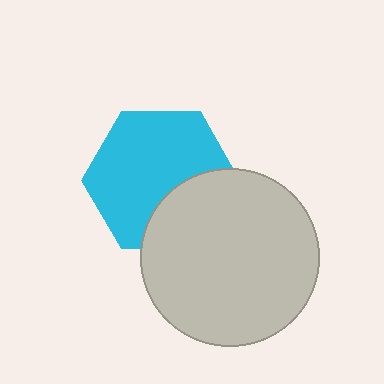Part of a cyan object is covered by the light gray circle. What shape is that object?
It is a hexagon.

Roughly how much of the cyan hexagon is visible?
Most of it is visible (roughly 70%).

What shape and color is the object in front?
The object in front is a light gray circle.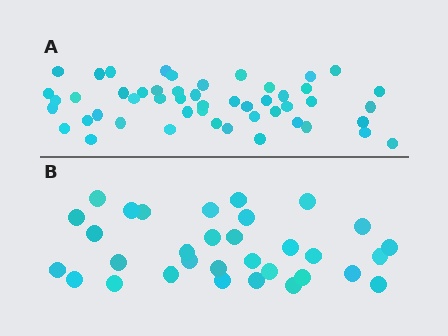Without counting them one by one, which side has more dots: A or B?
Region A (the top region) has more dots.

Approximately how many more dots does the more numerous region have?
Region A has approximately 20 more dots than region B.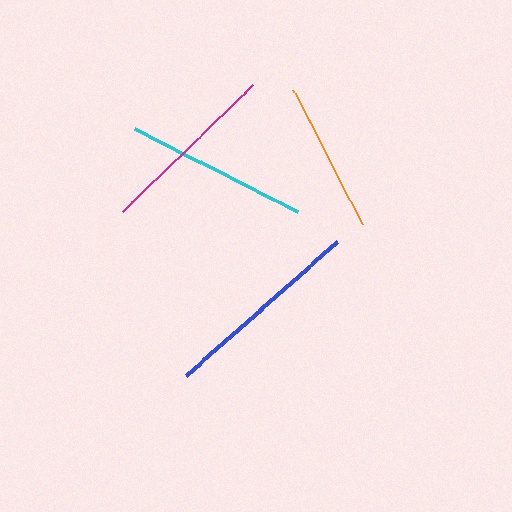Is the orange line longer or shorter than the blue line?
The blue line is longer than the orange line.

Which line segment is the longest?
The blue line is the longest at approximately 201 pixels.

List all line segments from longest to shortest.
From longest to shortest: blue, cyan, magenta, orange.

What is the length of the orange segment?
The orange segment is approximately 152 pixels long.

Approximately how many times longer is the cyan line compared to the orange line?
The cyan line is approximately 1.2 times the length of the orange line.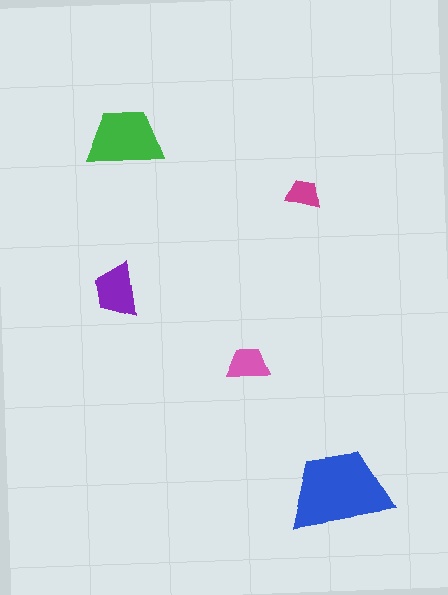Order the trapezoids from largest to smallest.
the blue one, the green one, the purple one, the pink one, the magenta one.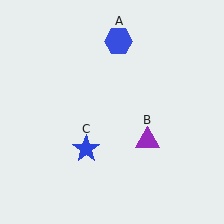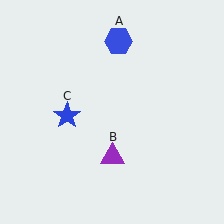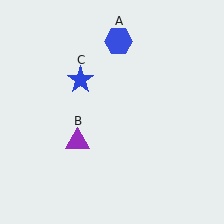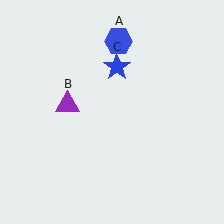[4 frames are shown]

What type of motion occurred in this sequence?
The purple triangle (object B), blue star (object C) rotated clockwise around the center of the scene.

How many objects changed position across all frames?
2 objects changed position: purple triangle (object B), blue star (object C).